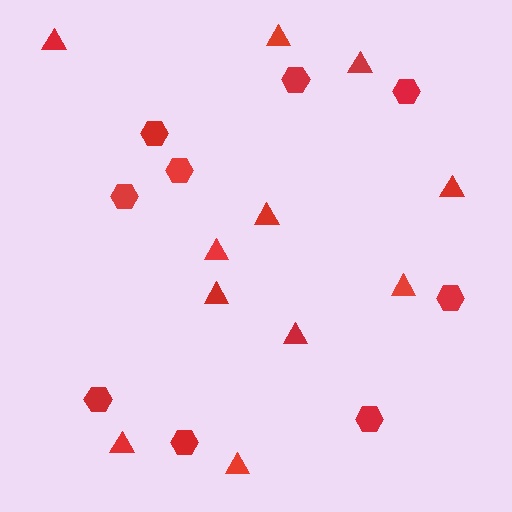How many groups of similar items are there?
There are 2 groups: one group of hexagons (9) and one group of triangles (11).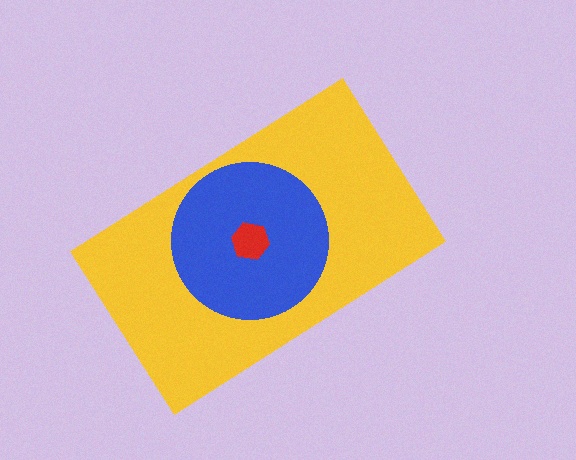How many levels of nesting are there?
3.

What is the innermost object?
The red hexagon.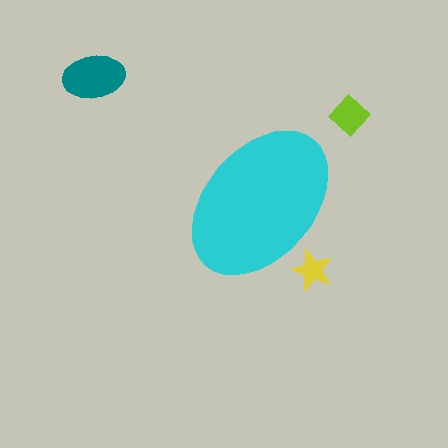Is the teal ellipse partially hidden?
No, the teal ellipse is fully visible.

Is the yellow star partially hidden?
Yes, the yellow star is partially hidden behind the cyan ellipse.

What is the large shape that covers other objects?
A cyan ellipse.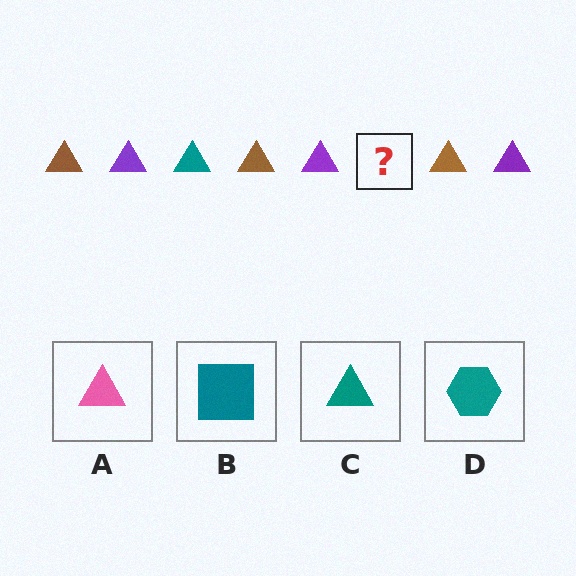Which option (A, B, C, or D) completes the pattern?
C.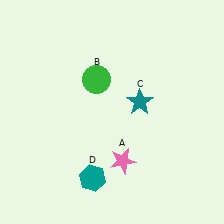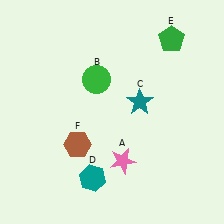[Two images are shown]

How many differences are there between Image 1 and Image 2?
There are 2 differences between the two images.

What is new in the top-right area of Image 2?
A green pentagon (E) was added in the top-right area of Image 2.